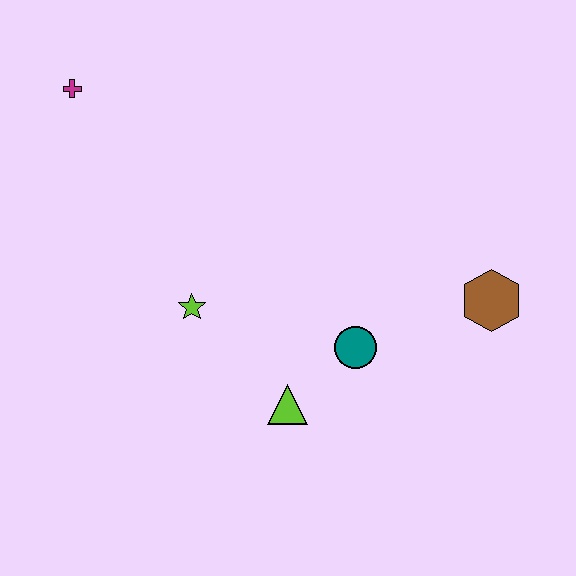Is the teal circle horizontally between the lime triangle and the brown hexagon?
Yes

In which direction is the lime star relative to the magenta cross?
The lime star is below the magenta cross.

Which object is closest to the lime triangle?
The teal circle is closest to the lime triangle.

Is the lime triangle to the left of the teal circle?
Yes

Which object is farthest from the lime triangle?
The magenta cross is farthest from the lime triangle.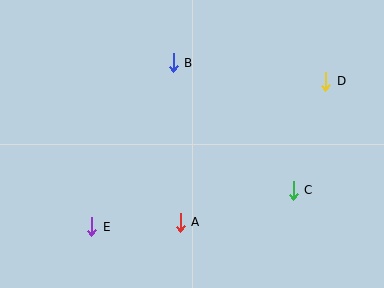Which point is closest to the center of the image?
Point A at (180, 222) is closest to the center.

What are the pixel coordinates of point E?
Point E is at (92, 227).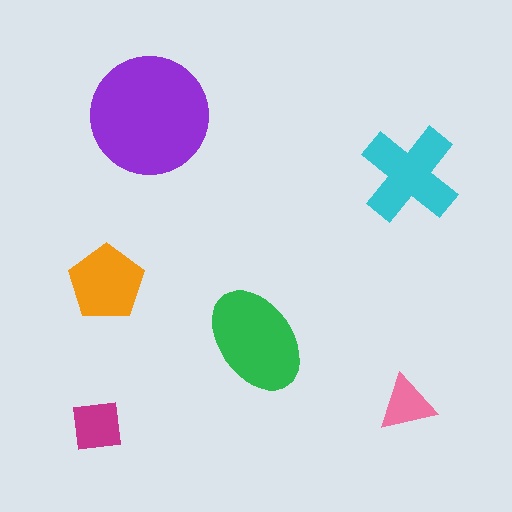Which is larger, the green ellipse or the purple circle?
The purple circle.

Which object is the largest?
The purple circle.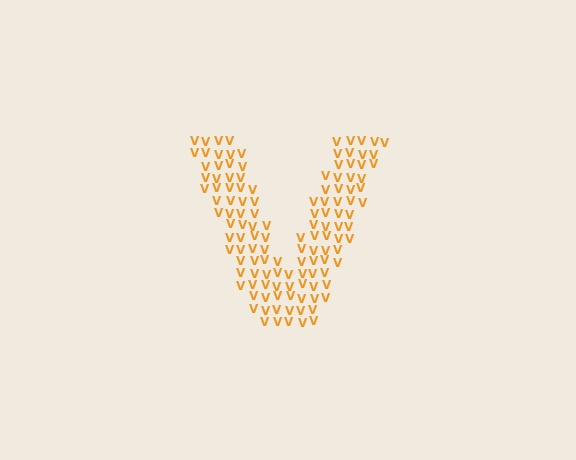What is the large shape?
The large shape is the letter V.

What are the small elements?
The small elements are letter V's.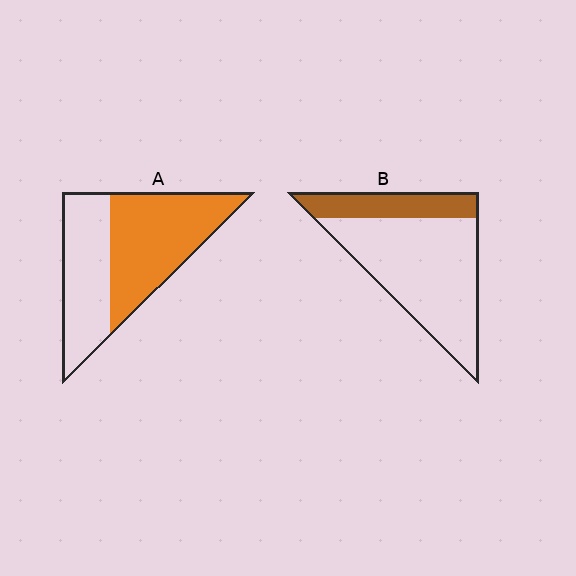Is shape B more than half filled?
No.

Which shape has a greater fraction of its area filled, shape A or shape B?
Shape A.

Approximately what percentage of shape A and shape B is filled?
A is approximately 55% and B is approximately 25%.